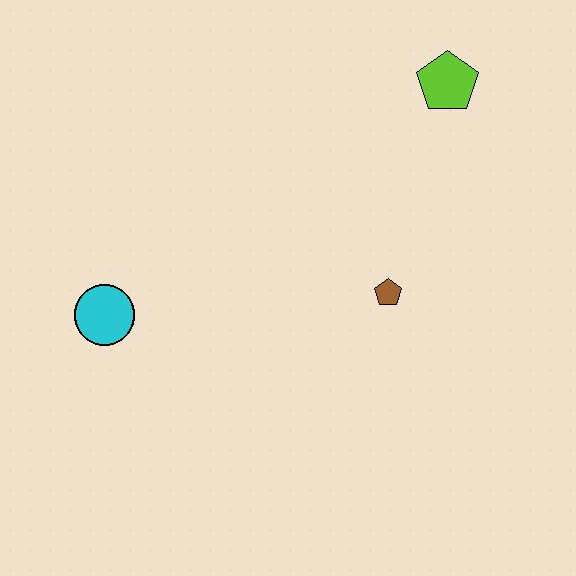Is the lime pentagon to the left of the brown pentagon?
No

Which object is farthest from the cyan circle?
The lime pentagon is farthest from the cyan circle.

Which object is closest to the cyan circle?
The brown pentagon is closest to the cyan circle.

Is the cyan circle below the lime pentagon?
Yes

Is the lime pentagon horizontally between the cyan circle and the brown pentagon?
No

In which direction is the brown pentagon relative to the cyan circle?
The brown pentagon is to the right of the cyan circle.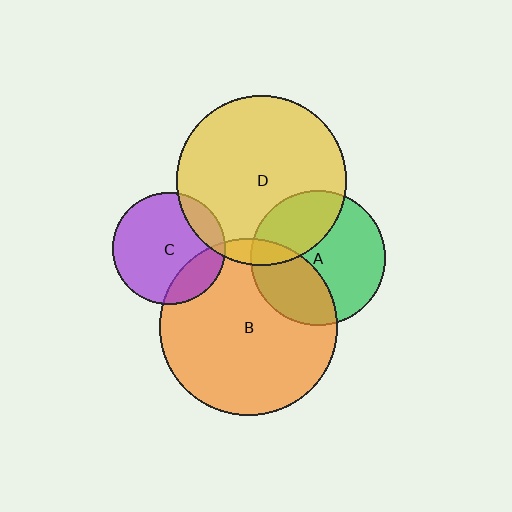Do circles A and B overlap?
Yes.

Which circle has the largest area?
Circle B (orange).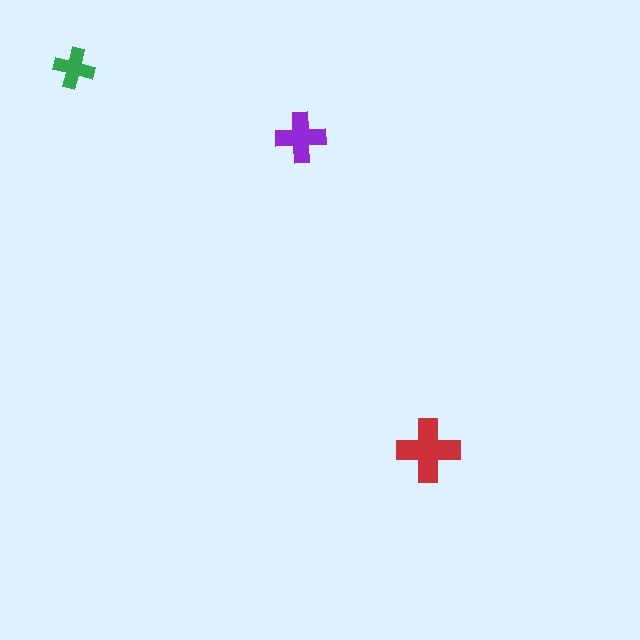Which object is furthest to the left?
The green cross is leftmost.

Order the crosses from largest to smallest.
the red one, the purple one, the green one.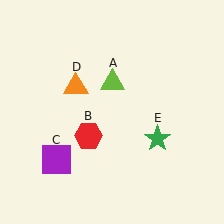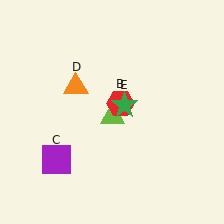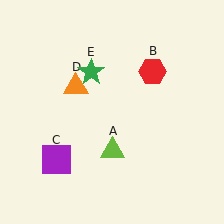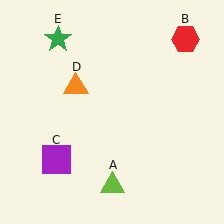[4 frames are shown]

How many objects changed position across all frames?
3 objects changed position: lime triangle (object A), red hexagon (object B), green star (object E).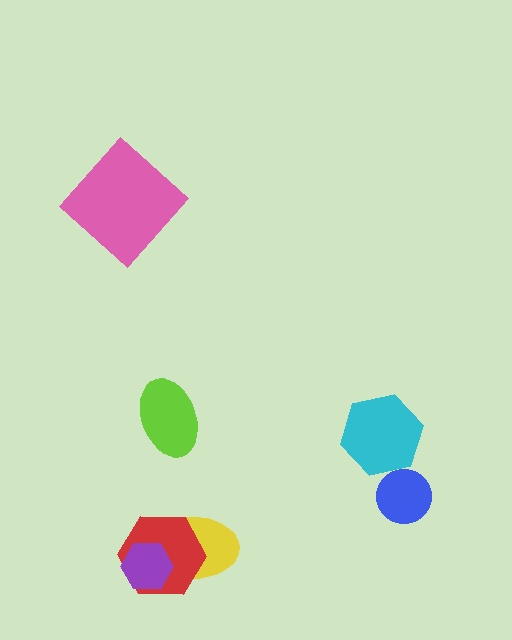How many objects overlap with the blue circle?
0 objects overlap with the blue circle.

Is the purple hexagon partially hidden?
No, no other shape covers it.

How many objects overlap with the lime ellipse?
0 objects overlap with the lime ellipse.